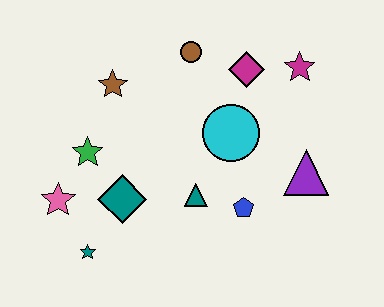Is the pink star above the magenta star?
No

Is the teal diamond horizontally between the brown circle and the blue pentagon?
No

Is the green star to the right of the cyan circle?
No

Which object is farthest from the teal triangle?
The magenta star is farthest from the teal triangle.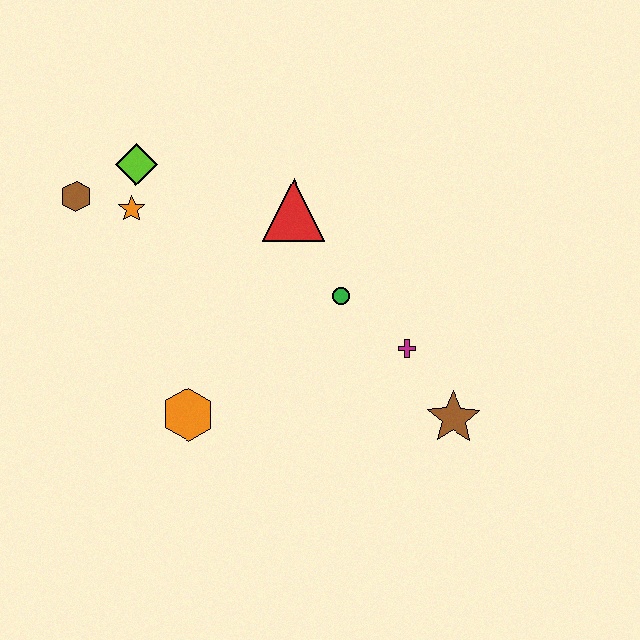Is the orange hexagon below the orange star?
Yes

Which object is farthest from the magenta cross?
The brown hexagon is farthest from the magenta cross.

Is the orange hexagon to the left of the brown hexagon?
No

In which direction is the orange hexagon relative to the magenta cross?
The orange hexagon is to the left of the magenta cross.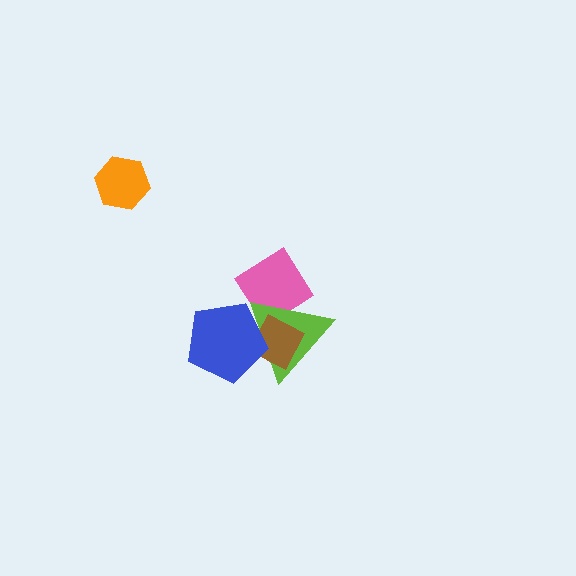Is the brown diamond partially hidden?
Yes, it is partially covered by another shape.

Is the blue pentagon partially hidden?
No, no other shape covers it.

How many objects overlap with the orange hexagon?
0 objects overlap with the orange hexagon.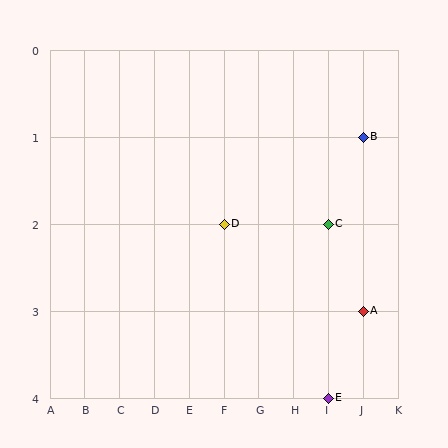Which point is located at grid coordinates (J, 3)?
Point A is at (J, 3).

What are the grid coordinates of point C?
Point C is at grid coordinates (I, 2).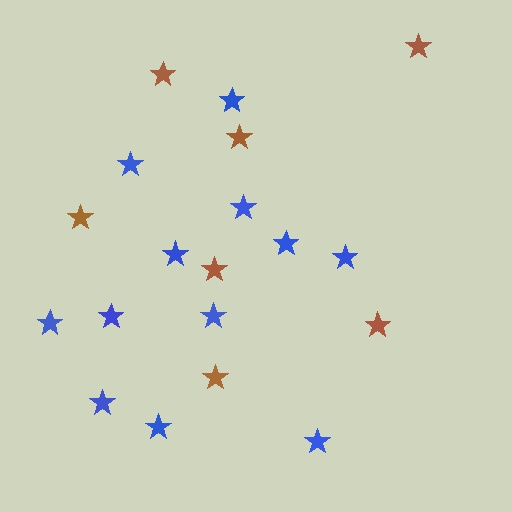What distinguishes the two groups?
There are 2 groups: one group of brown stars (7) and one group of blue stars (12).